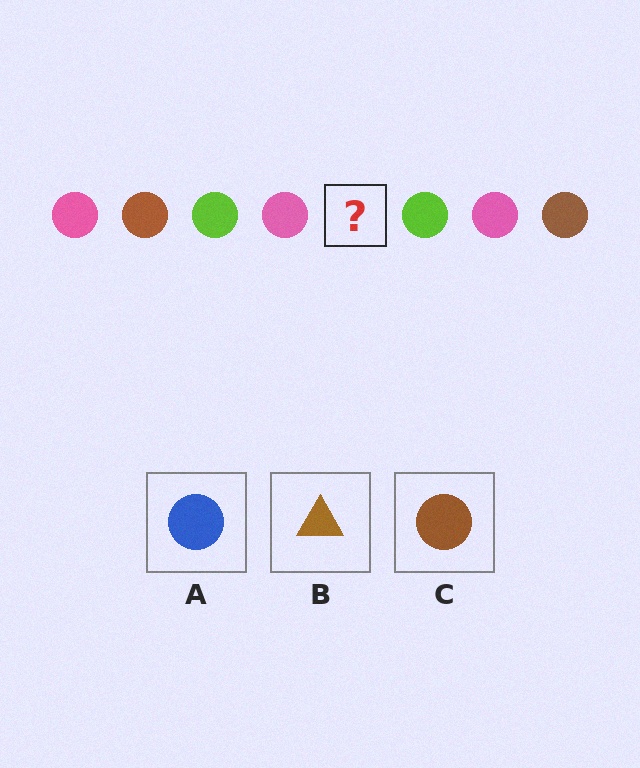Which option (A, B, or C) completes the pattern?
C.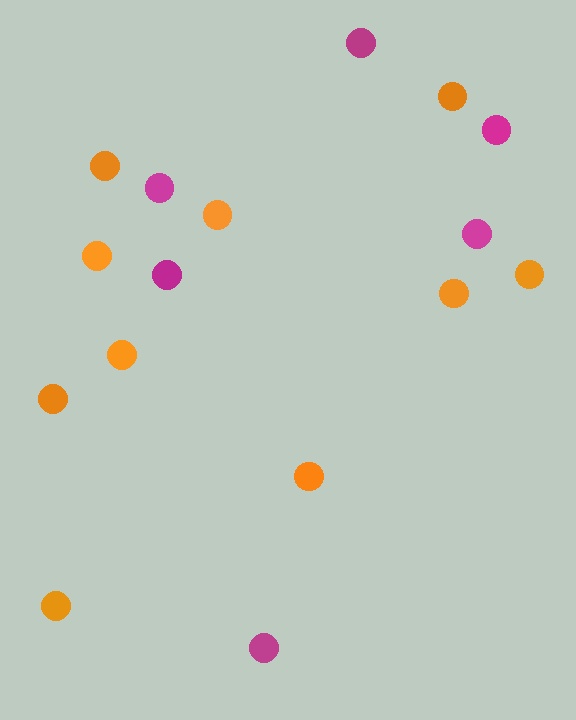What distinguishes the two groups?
There are 2 groups: one group of magenta circles (6) and one group of orange circles (10).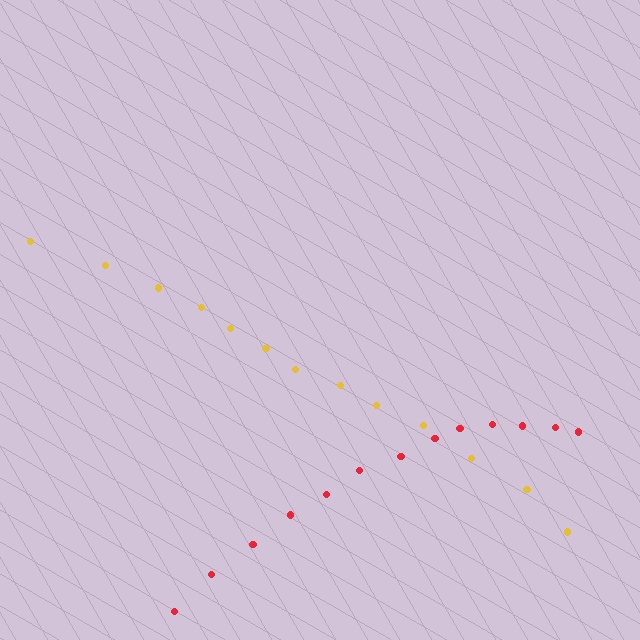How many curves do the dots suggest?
There are 2 distinct paths.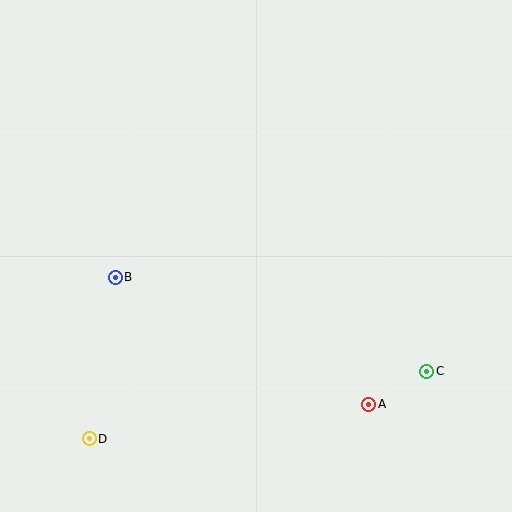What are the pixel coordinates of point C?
Point C is at (427, 371).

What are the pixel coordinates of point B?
Point B is at (115, 277).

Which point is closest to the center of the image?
Point B at (115, 277) is closest to the center.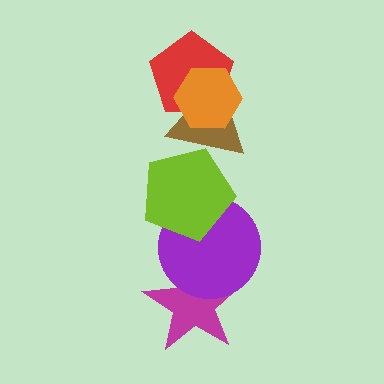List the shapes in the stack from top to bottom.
From top to bottom: the orange hexagon, the red pentagon, the brown triangle, the lime pentagon, the purple circle, the magenta star.